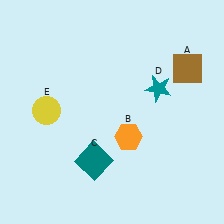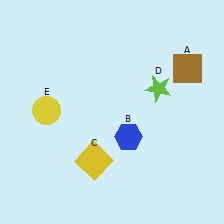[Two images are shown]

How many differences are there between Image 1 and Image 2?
There are 3 differences between the two images.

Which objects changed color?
B changed from orange to blue. C changed from teal to yellow. D changed from teal to lime.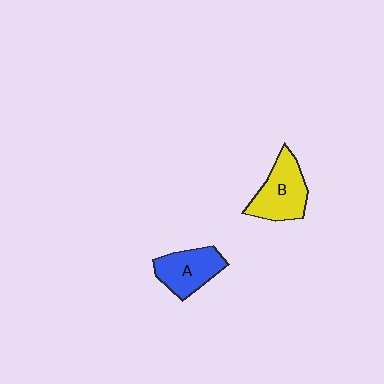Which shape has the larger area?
Shape B (yellow).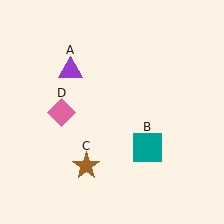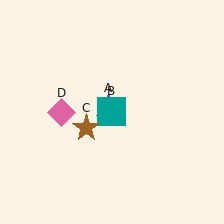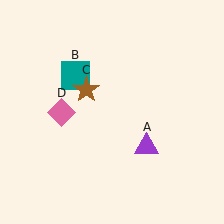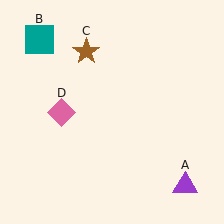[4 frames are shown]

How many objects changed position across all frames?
3 objects changed position: purple triangle (object A), teal square (object B), brown star (object C).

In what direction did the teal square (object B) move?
The teal square (object B) moved up and to the left.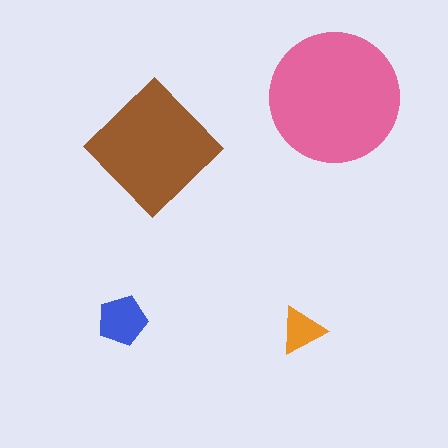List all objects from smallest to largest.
The orange triangle, the blue pentagon, the brown diamond, the pink circle.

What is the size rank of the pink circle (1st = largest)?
1st.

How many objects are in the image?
There are 4 objects in the image.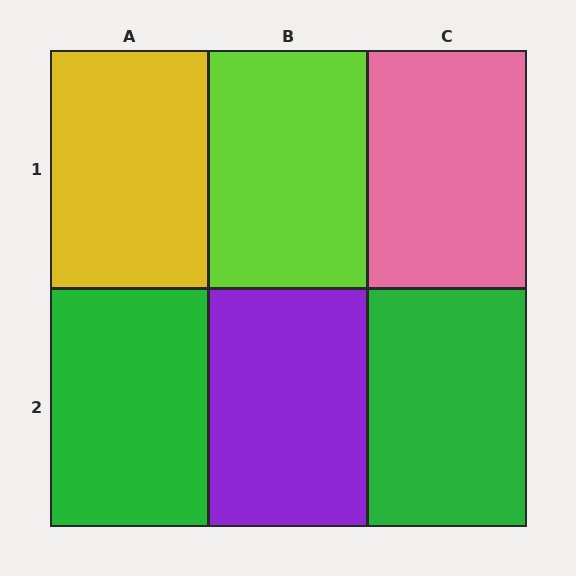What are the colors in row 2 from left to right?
Green, purple, green.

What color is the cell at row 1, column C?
Pink.